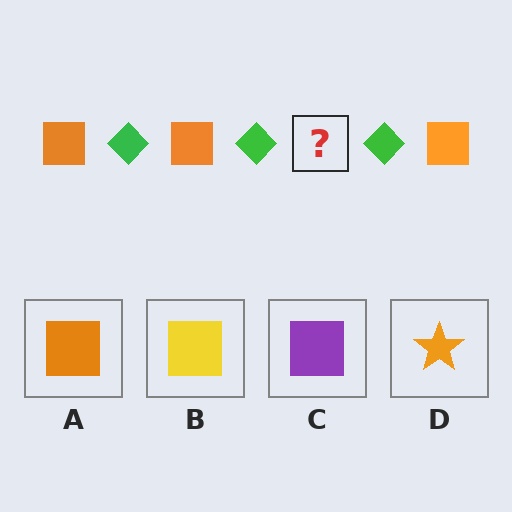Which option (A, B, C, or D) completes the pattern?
A.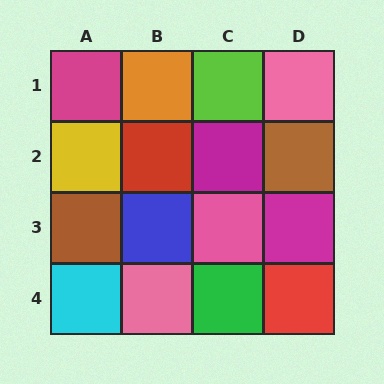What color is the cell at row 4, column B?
Pink.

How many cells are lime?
1 cell is lime.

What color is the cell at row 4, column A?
Cyan.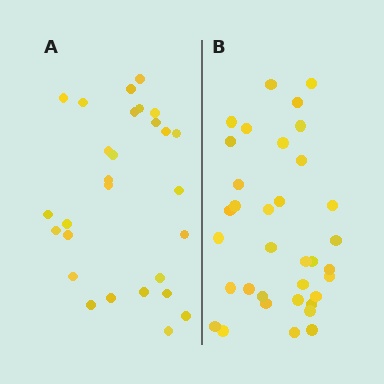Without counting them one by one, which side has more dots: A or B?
Region B (the right region) has more dots.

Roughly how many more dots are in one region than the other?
Region B has roughly 8 or so more dots than region A.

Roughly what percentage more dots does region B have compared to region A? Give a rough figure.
About 25% more.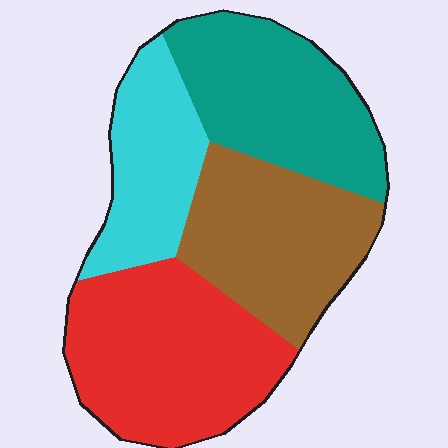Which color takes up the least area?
Cyan, at roughly 20%.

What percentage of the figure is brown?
Brown covers 25% of the figure.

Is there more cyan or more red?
Red.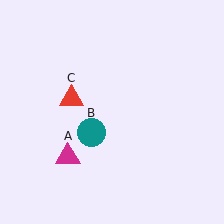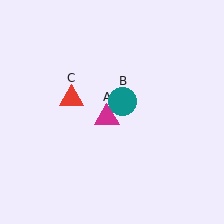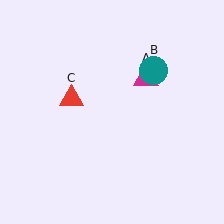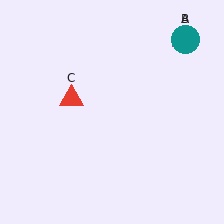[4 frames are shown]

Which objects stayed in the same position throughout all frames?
Red triangle (object C) remained stationary.